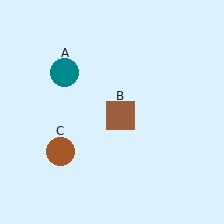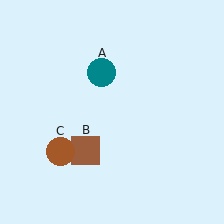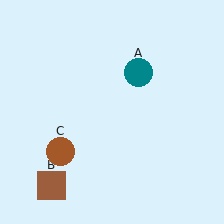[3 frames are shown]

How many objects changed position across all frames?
2 objects changed position: teal circle (object A), brown square (object B).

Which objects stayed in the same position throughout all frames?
Brown circle (object C) remained stationary.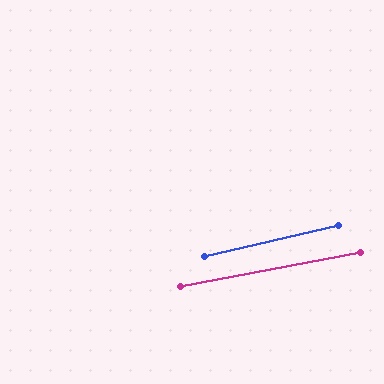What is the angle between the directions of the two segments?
Approximately 2 degrees.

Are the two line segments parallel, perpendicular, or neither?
Parallel — their directions differ by only 1.9°.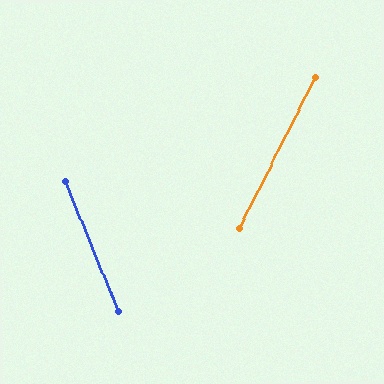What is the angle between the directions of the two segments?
Approximately 49 degrees.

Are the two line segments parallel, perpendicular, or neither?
Neither parallel nor perpendicular — they differ by about 49°.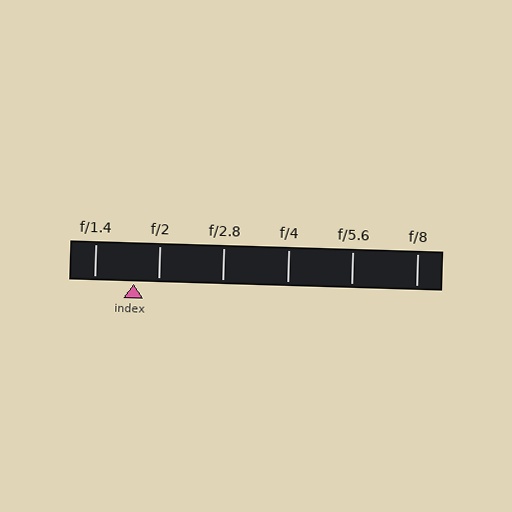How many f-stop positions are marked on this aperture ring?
There are 6 f-stop positions marked.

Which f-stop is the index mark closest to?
The index mark is closest to f/2.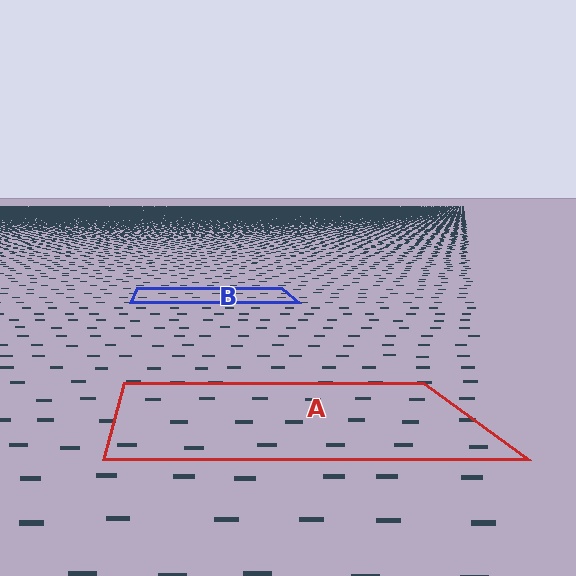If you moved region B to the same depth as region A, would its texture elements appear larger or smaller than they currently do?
They would appear larger. At a closer depth, the same texture elements are projected at a bigger on-screen size.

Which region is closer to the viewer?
Region A is closer. The texture elements there are larger and more spread out.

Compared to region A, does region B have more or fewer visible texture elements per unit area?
Region B has more texture elements per unit area — they are packed more densely because it is farther away.